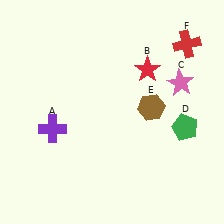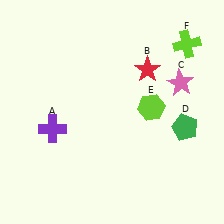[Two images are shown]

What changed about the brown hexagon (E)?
In Image 1, E is brown. In Image 2, it changed to lime.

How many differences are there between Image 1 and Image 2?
There are 2 differences between the two images.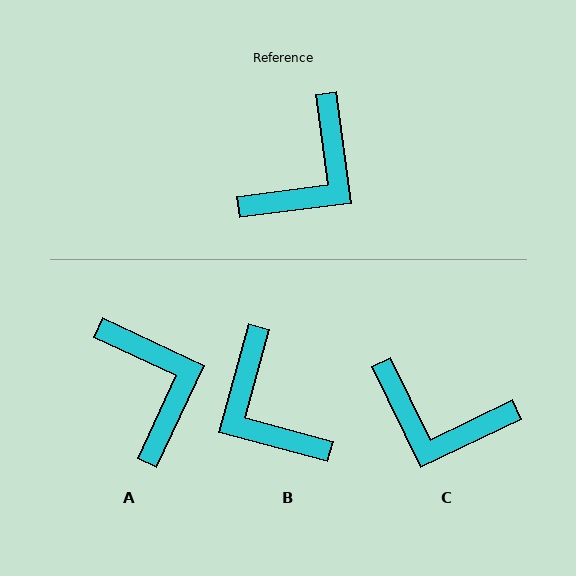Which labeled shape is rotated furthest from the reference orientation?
B, about 113 degrees away.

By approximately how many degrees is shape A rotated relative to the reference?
Approximately 58 degrees counter-clockwise.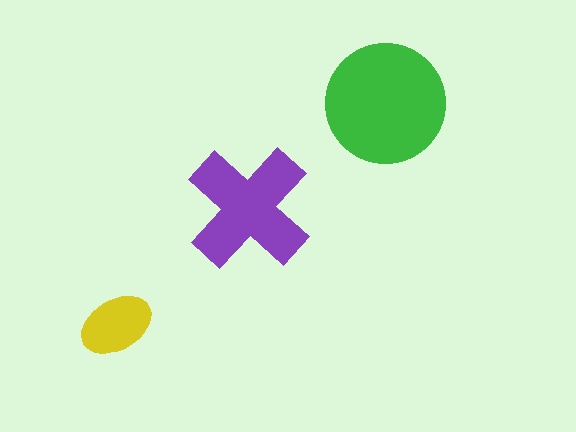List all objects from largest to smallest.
The green circle, the purple cross, the yellow ellipse.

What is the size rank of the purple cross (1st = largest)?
2nd.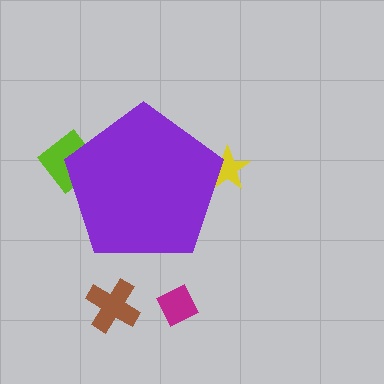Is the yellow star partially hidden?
Yes, the yellow star is partially hidden behind the purple pentagon.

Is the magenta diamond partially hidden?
No, the magenta diamond is fully visible.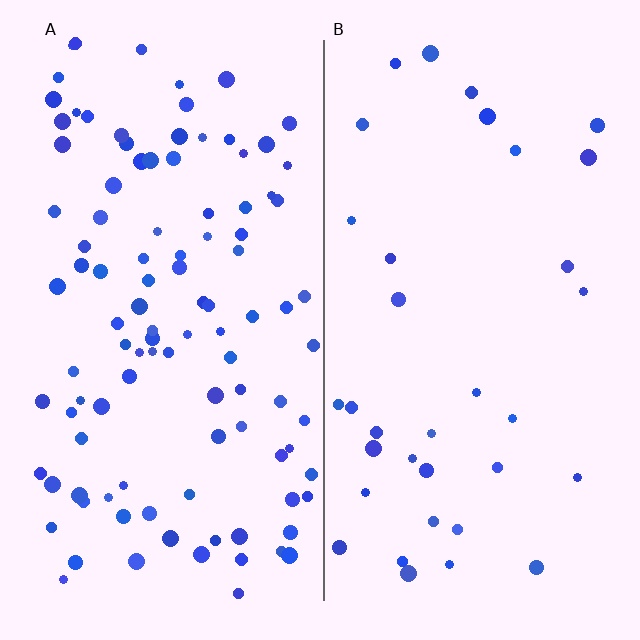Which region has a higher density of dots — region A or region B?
A (the left).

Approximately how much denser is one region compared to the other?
Approximately 3.0× — region A over region B.